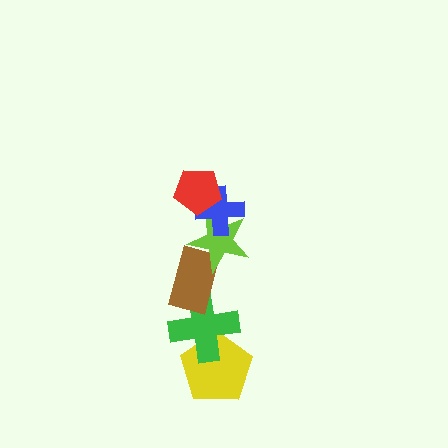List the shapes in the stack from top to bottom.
From top to bottom: the red pentagon, the blue cross, the lime star, the brown rectangle, the green cross, the yellow pentagon.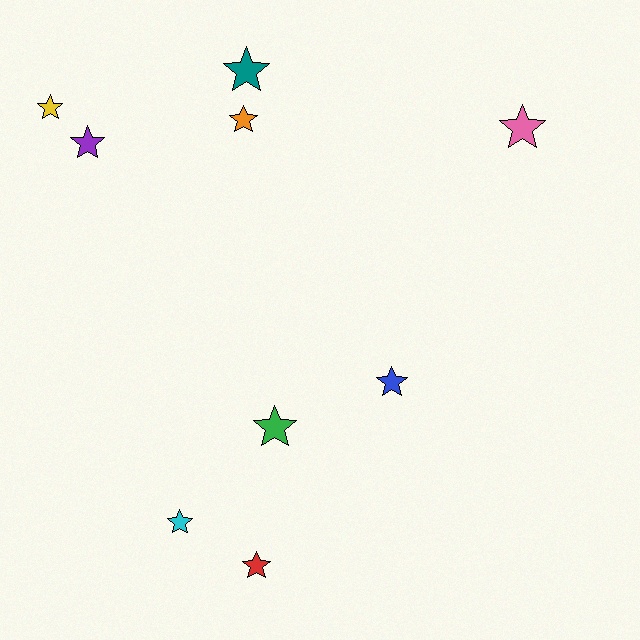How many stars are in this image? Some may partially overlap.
There are 9 stars.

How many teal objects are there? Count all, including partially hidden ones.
There is 1 teal object.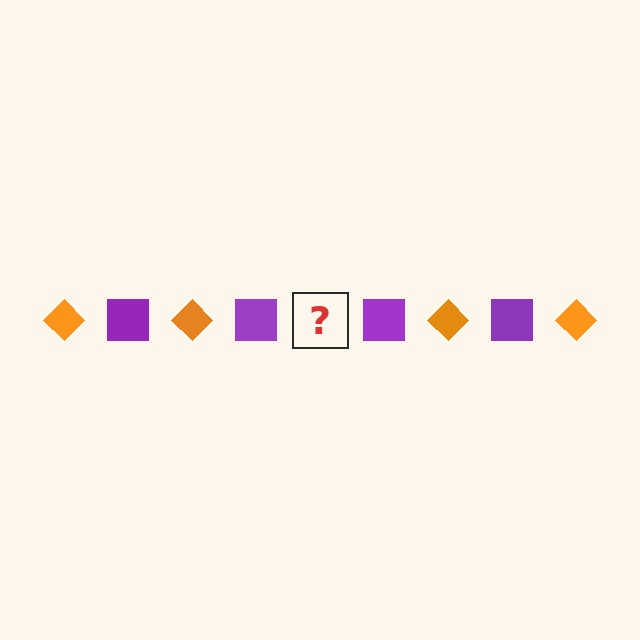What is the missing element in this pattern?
The missing element is an orange diamond.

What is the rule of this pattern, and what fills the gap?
The rule is that the pattern alternates between orange diamond and purple square. The gap should be filled with an orange diamond.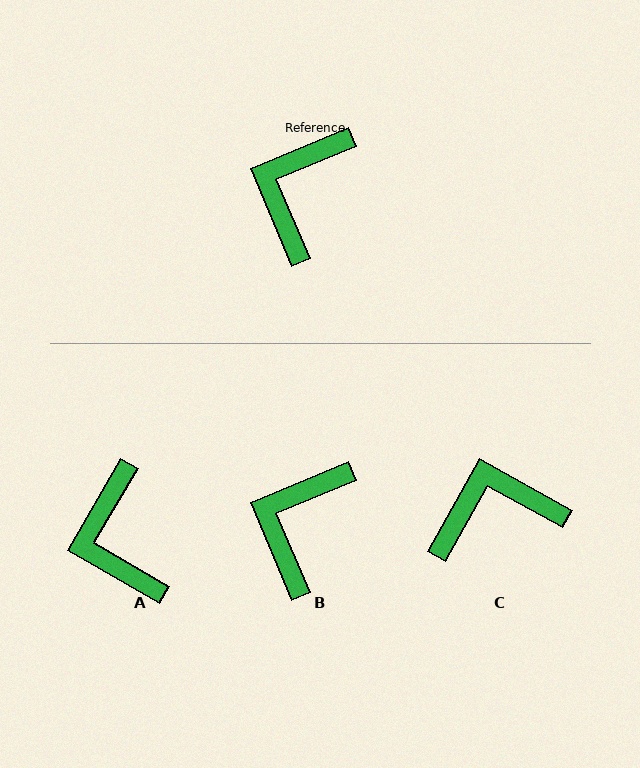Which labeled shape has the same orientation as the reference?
B.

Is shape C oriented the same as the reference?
No, it is off by about 52 degrees.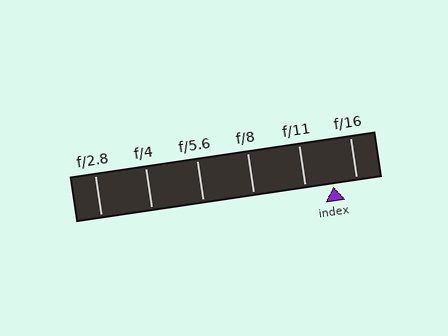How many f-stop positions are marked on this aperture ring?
There are 6 f-stop positions marked.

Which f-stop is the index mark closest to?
The index mark is closest to f/16.